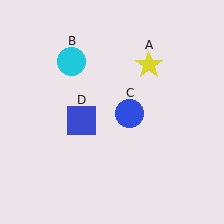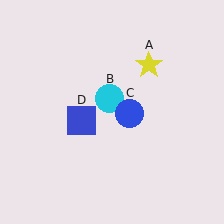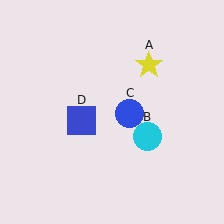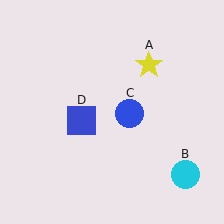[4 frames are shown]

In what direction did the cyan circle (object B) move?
The cyan circle (object B) moved down and to the right.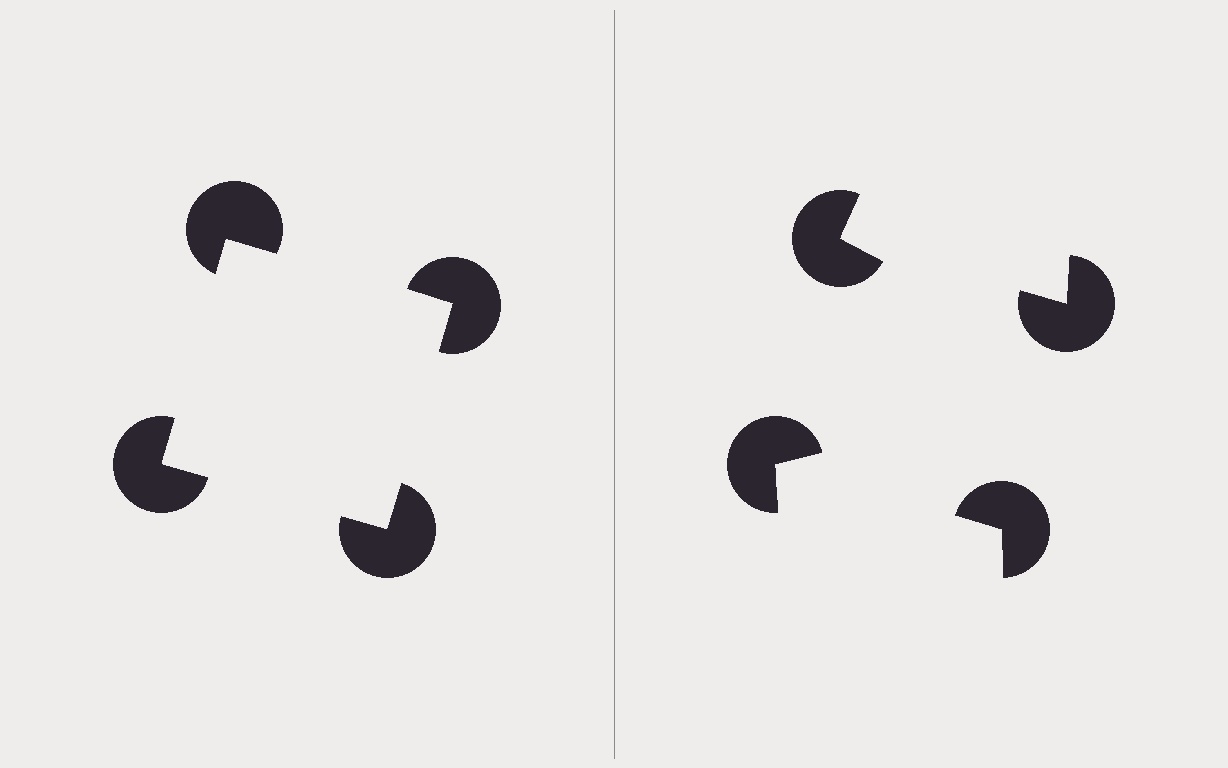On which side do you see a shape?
An illusory square appears on the left side. On the right side the wedge cuts are rotated, so no coherent shape forms.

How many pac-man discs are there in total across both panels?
8 — 4 on each side.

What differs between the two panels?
The pac-man discs are positioned identically on both sides; only the wedge orientations differ. On the left they align to a square; on the right they are misaligned.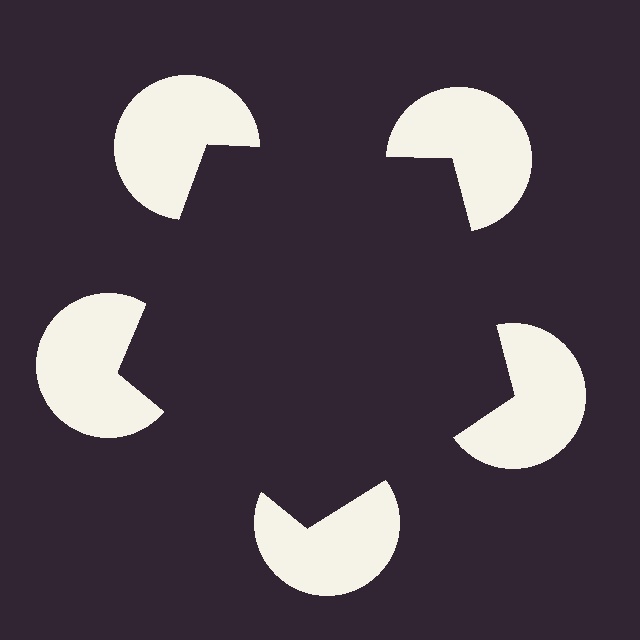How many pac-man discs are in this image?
There are 5 — one at each vertex of the illusory pentagon.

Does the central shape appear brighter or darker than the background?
It typically appears slightly darker than the background, even though no actual brightness change is drawn.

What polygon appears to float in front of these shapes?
An illusory pentagon — its edges are inferred from the aligned wedge cuts in the pac-man discs, not physically drawn.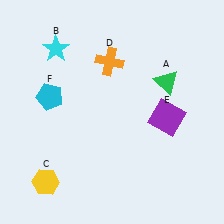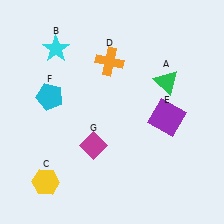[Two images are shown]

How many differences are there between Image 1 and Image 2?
There is 1 difference between the two images.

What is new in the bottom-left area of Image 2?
A magenta diamond (G) was added in the bottom-left area of Image 2.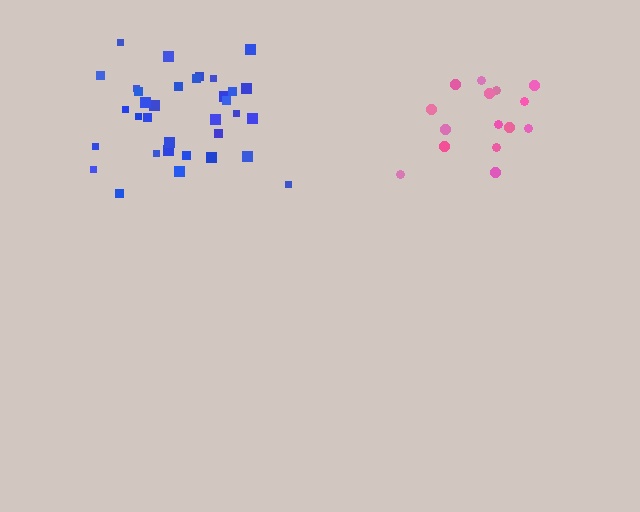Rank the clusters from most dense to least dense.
blue, pink.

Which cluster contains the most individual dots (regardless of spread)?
Blue (34).